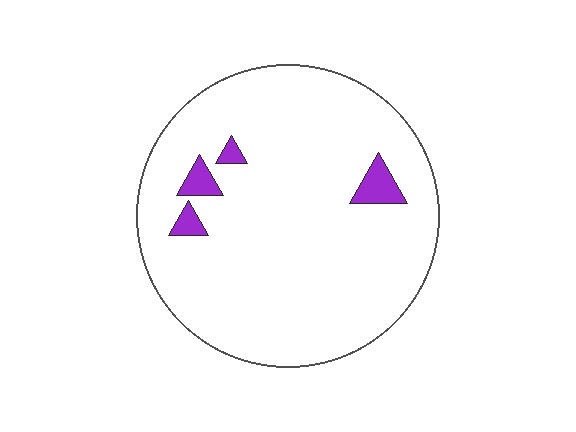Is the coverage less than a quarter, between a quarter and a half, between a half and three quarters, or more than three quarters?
Less than a quarter.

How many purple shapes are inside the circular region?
4.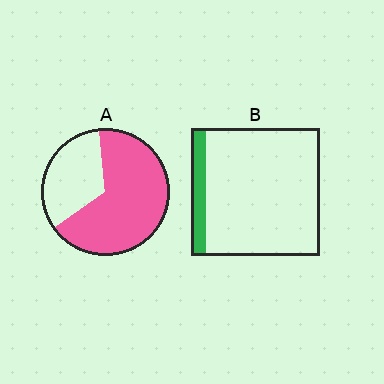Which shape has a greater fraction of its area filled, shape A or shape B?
Shape A.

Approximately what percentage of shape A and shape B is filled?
A is approximately 65% and B is approximately 10%.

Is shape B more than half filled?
No.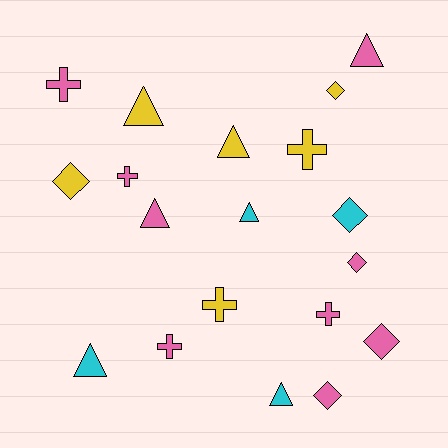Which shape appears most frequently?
Triangle, with 7 objects.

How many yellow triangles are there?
There are 2 yellow triangles.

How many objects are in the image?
There are 19 objects.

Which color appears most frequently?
Pink, with 9 objects.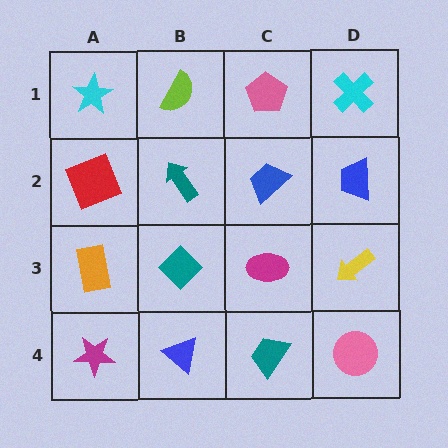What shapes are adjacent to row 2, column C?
A pink pentagon (row 1, column C), a magenta ellipse (row 3, column C), a teal arrow (row 2, column B), a blue trapezoid (row 2, column D).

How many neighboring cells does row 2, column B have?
4.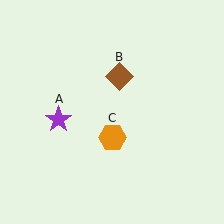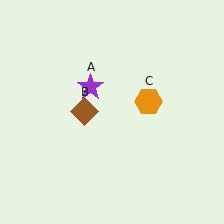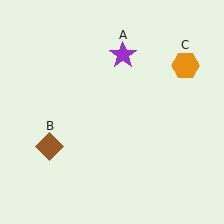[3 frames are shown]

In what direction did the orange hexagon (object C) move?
The orange hexagon (object C) moved up and to the right.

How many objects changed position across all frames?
3 objects changed position: purple star (object A), brown diamond (object B), orange hexagon (object C).